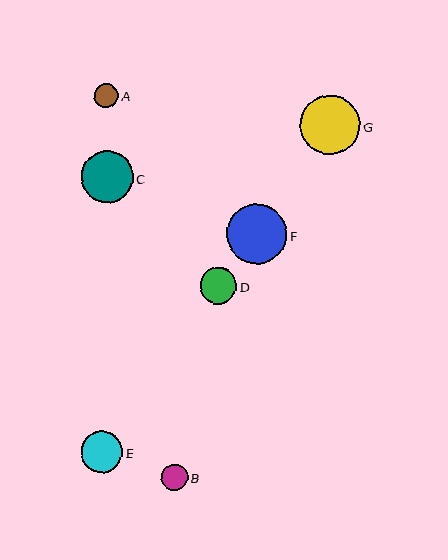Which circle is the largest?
Circle G is the largest with a size of approximately 60 pixels.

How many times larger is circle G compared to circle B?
Circle G is approximately 2.3 times the size of circle B.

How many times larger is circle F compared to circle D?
Circle F is approximately 1.6 times the size of circle D.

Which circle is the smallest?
Circle A is the smallest with a size of approximately 24 pixels.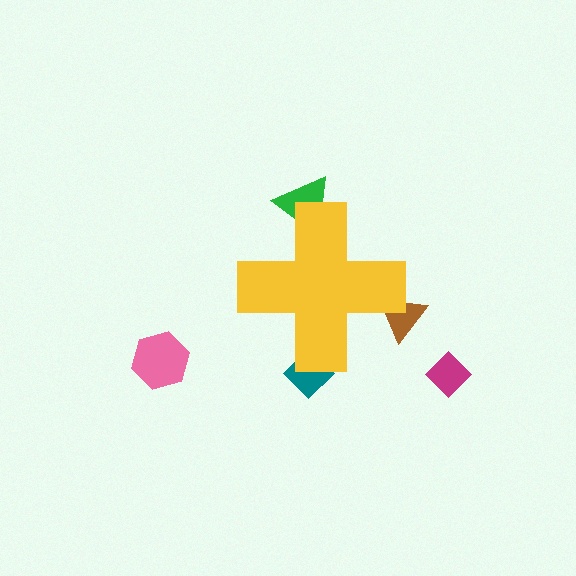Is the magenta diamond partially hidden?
No, the magenta diamond is fully visible.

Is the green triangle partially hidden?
Yes, the green triangle is partially hidden behind the yellow cross.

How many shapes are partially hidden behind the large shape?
3 shapes are partially hidden.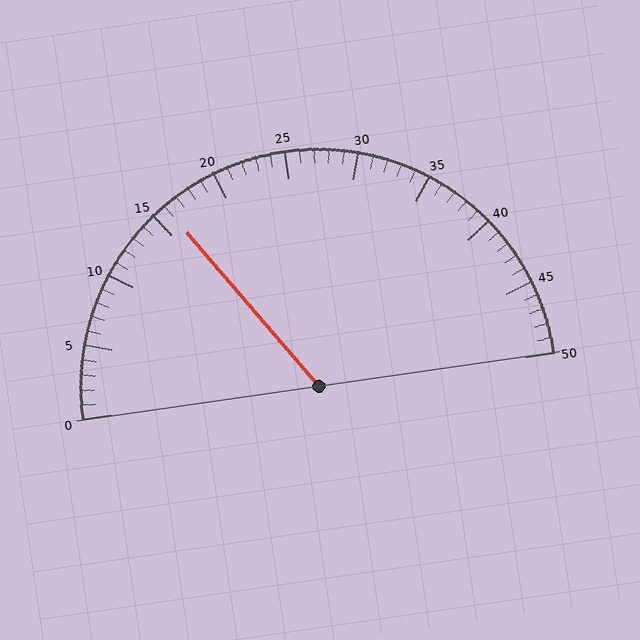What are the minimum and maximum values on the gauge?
The gauge ranges from 0 to 50.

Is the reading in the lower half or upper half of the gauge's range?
The reading is in the lower half of the range (0 to 50).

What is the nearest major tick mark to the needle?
The nearest major tick mark is 15.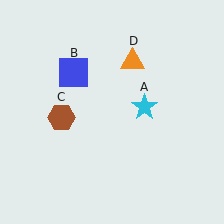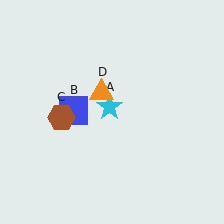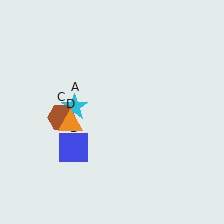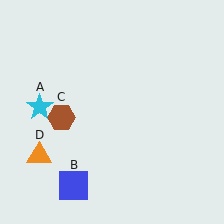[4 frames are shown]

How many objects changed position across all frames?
3 objects changed position: cyan star (object A), blue square (object B), orange triangle (object D).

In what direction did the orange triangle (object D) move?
The orange triangle (object D) moved down and to the left.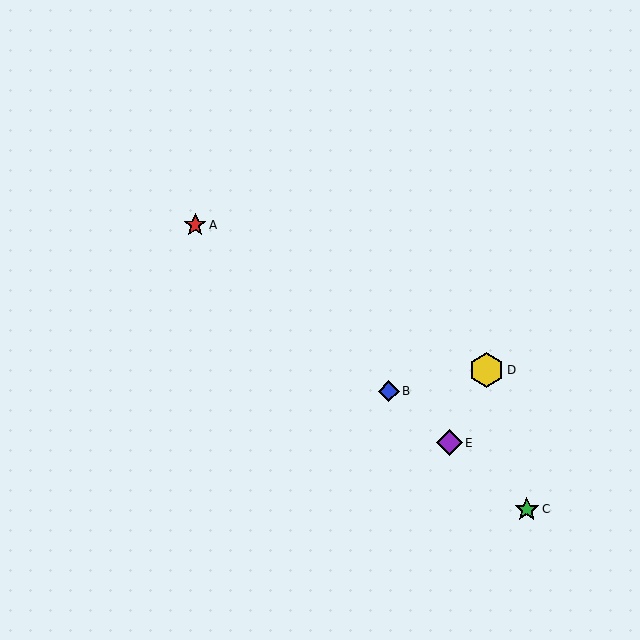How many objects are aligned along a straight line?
4 objects (A, B, C, E) are aligned along a straight line.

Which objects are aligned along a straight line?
Objects A, B, C, E are aligned along a straight line.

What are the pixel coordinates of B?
Object B is at (389, 391).